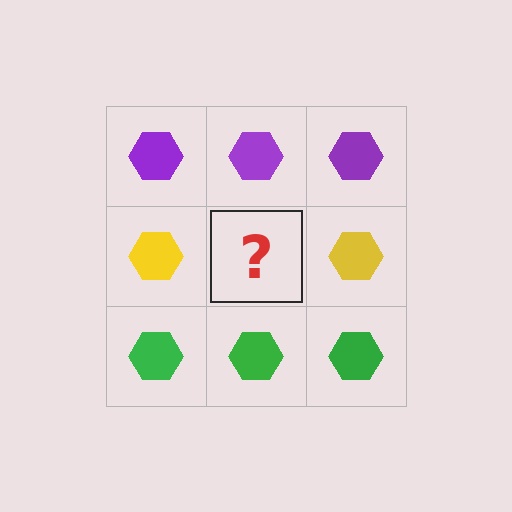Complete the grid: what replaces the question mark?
The question mark should be replaced with a yellow hexagon.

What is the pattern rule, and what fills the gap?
The rule is that each row has a consistent color. The gap should be filled with a yellow hexagon.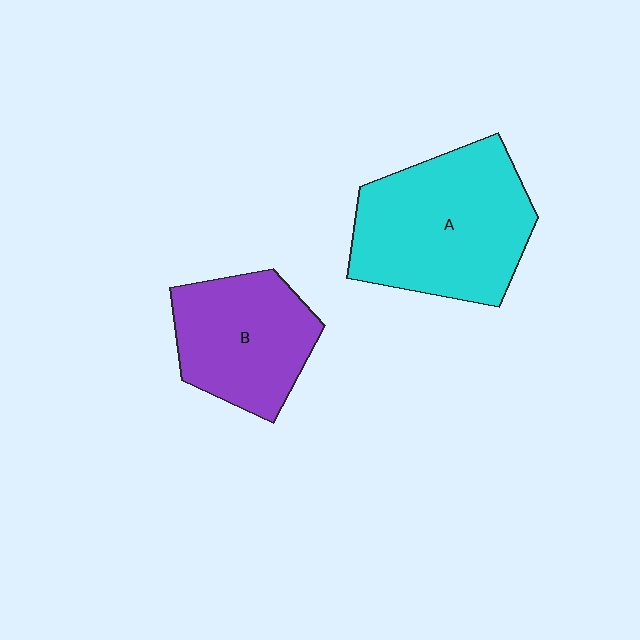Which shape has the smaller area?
Shape B (purple).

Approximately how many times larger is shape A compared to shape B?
Approximately 1.4 times.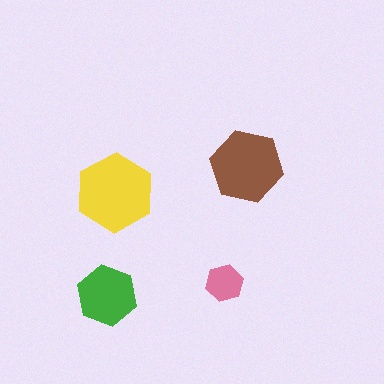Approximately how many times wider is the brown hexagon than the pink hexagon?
About 2 times wider.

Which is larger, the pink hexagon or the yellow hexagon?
The yellow one.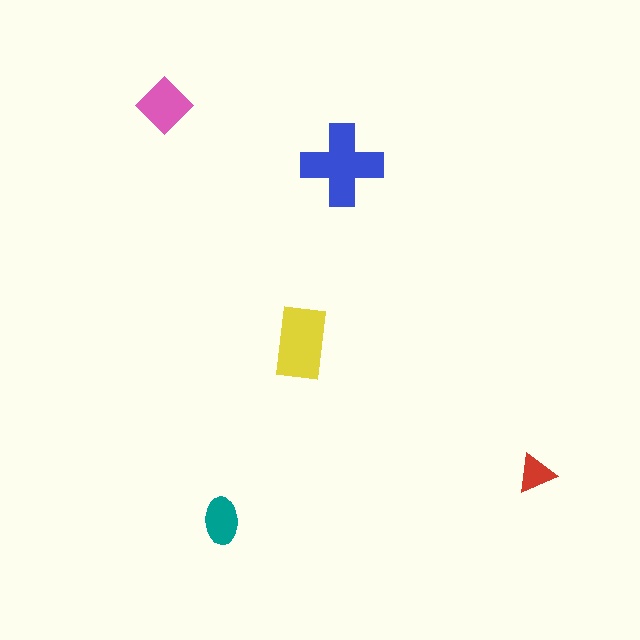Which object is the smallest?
The red triangle.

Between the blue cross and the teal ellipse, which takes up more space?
The blue cross.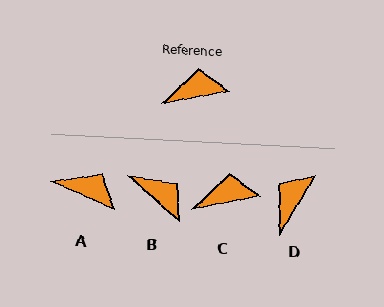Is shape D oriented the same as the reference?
No, it is off by about 48 degrees.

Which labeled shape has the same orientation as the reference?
C.